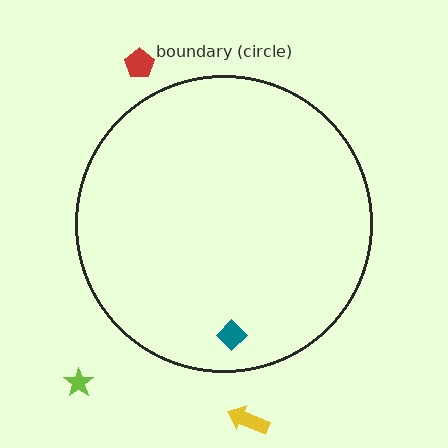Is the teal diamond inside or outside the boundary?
Inside.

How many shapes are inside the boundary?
1 inside, 3 outside.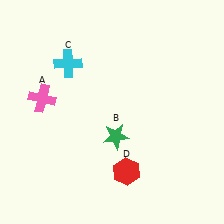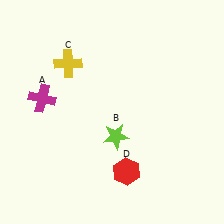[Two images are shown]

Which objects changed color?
A changed from pink to magenta. B changed from green to lime. C changed from cyan to yellow.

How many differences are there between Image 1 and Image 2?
There are 3 differences between the two images.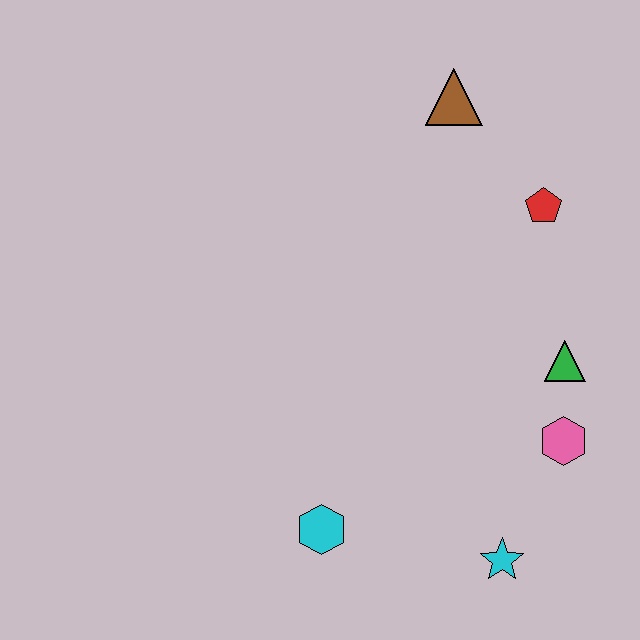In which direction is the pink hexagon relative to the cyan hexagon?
The pink hexagon is to the right of the cyan hexagon.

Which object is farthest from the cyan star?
The brown triangle is farthest from the cyan star.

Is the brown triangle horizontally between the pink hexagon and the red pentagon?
No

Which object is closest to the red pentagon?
The brown triangle is closest to the red pentagon.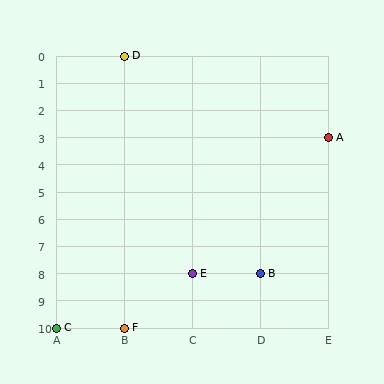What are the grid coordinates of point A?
Point A is at grid coordinates (E, 3).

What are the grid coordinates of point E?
Point E is at grid coordinates (C, 8).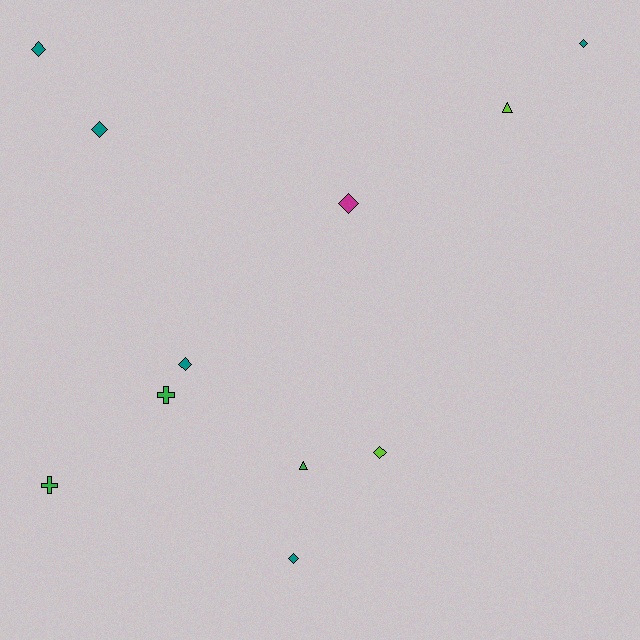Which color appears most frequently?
Teal, with 5 objects.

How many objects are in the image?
There are 11 objects.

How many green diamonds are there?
There are no green diamonds.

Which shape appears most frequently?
Diamond, with 7 objects.